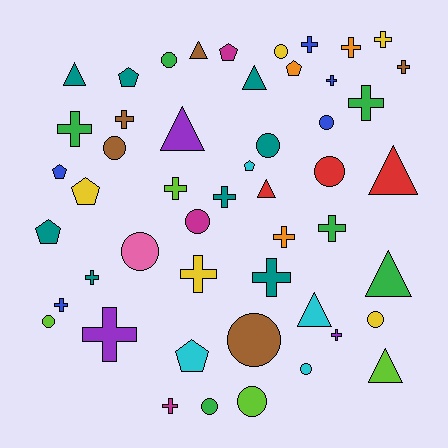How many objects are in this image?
There are 50 objects.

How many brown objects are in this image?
There are 5 brown objects.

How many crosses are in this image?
There are 19 crosses.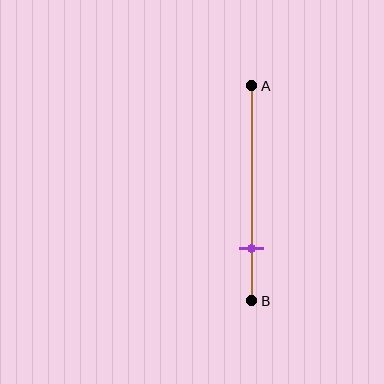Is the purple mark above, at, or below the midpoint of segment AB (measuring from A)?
The purple mark is below the midpoint of segment AB.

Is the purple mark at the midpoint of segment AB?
No, the mark is at about 75% from A, not at the 50% midpoint.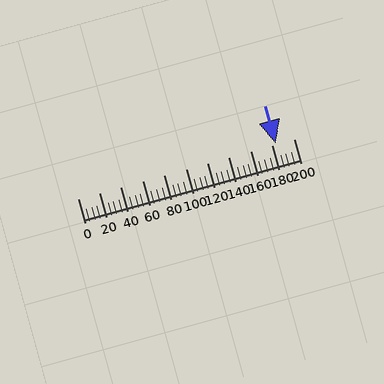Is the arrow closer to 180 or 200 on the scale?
The arrow is closer to 180.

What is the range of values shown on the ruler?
The ruler shows values from 0 to 200.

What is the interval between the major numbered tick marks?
The major tick marks are spaced 20 units apart.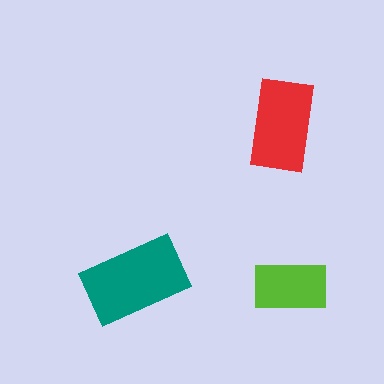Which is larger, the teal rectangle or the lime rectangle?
The teal one.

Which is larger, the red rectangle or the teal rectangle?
The teal one.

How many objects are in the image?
There are 3 objects in the image.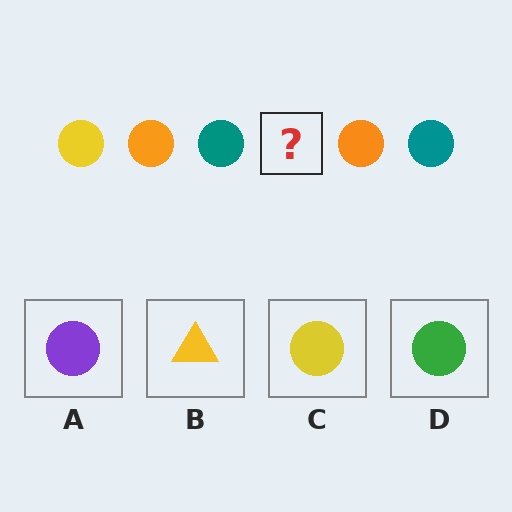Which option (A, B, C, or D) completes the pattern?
C.